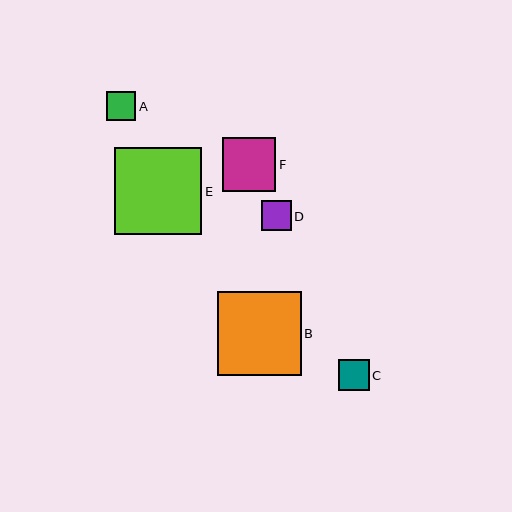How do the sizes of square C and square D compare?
Square C and square D are approximately the same size.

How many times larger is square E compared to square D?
Square E is approximately 2.9 times the size of square D.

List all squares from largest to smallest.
From largest to smallest: E, B, F, C, D, A.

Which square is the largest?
Square E is the largest with a size of approximately 87 pixels.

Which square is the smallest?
Square A is the smallest with a size of approximately 30 pixels.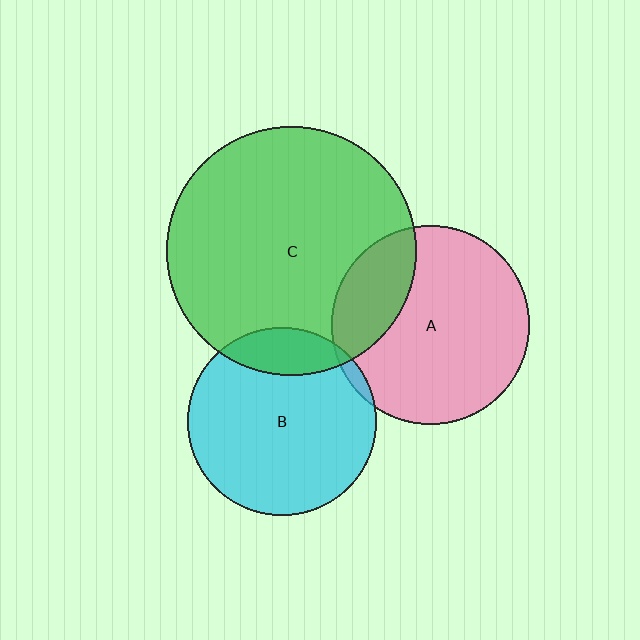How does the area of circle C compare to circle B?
Approximately 1.7 times.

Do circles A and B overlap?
Yes.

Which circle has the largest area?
Circle C (green).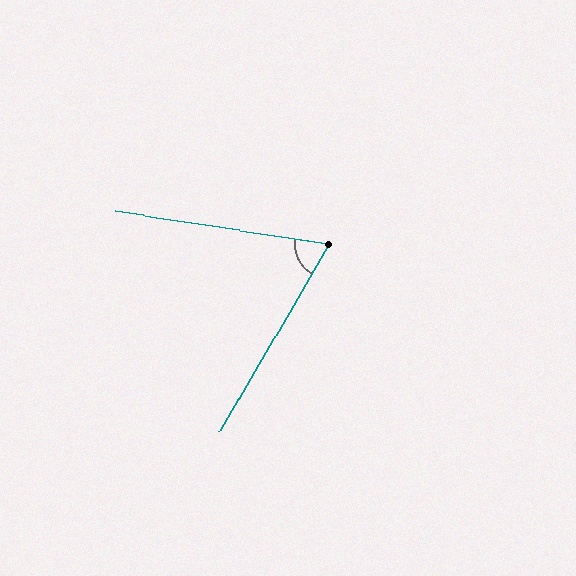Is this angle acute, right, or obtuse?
It is acute.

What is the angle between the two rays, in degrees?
Approximately 68 degrees.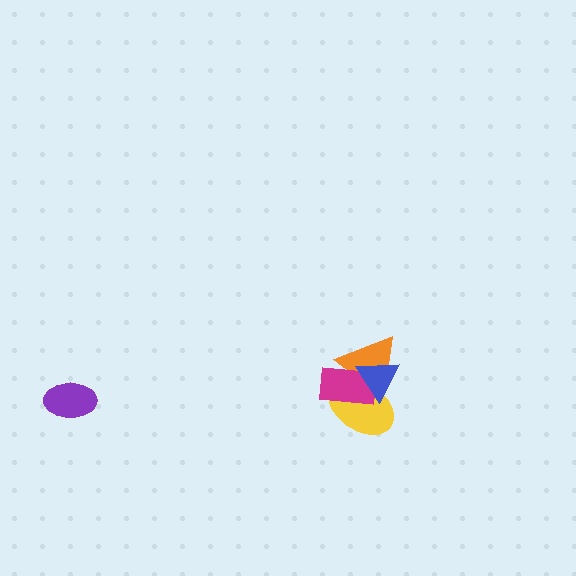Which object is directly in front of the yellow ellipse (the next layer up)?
The magenta rectangle is directly in front of the yellow ellipse.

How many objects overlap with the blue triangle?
3 objects overlap with the blue triangle.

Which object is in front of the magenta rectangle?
The blue triangle is in front of the magenta rectangle.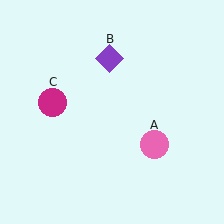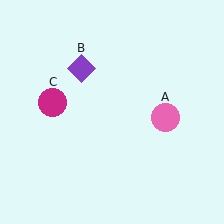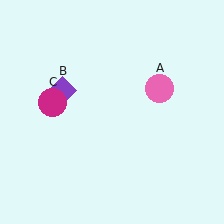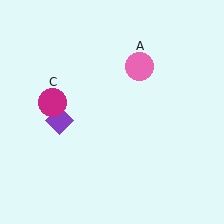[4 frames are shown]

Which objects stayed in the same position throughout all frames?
Magenta circle (object C) remained stationary.